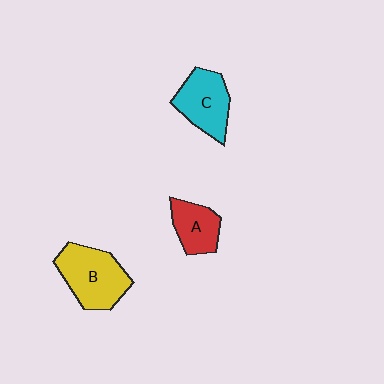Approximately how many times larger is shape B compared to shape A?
Approximately 1.7 times.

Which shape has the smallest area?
Shape A (red).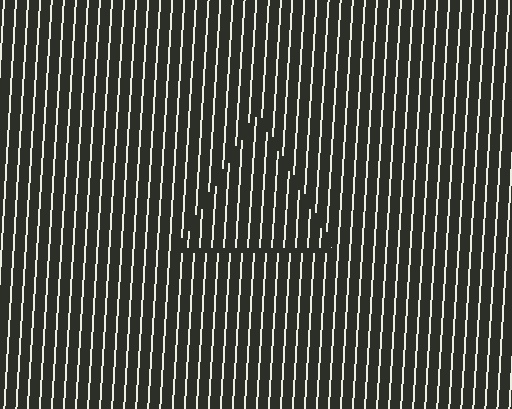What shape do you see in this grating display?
An illusory triangle. The interior of the shape contains the same grating, shifted by half a period — the contour is defined by the phase discontinuity where line-ends from the inner and outer gratings abut.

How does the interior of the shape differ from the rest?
The interior of the shape contains the same grating, shifted by half a period — the contour is defined by the phase discontinuity where line-ends from the inner and outer gratings abut.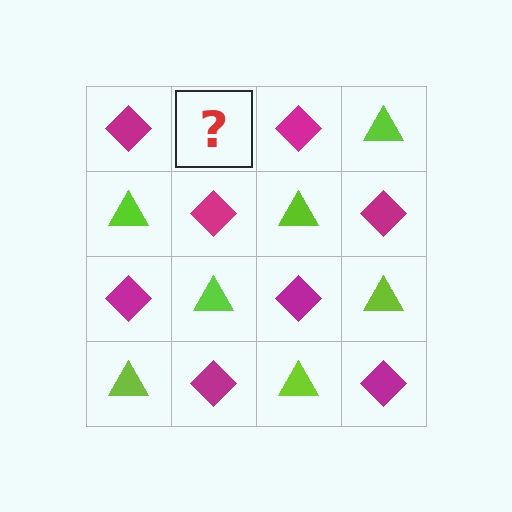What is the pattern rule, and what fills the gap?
The rule is that it alternates magenta diamond and lime triangle in a checkerboard pattern. The gap should be filled with a lime triangle.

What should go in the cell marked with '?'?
The missing cell should contain a lime triangle.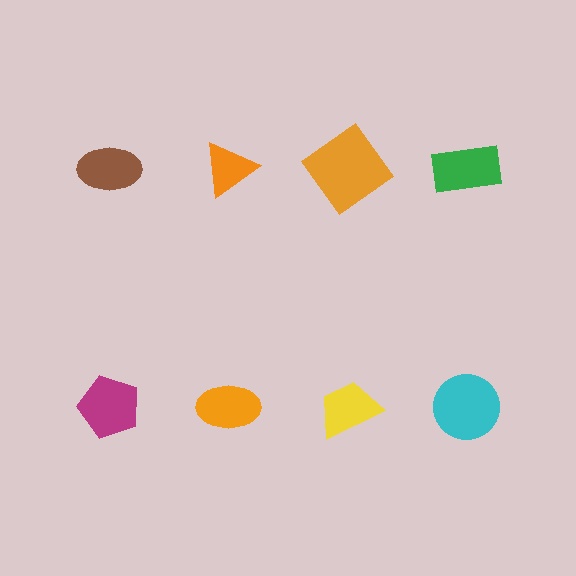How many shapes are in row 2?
4 shapes.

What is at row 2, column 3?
A yellow trapezoid.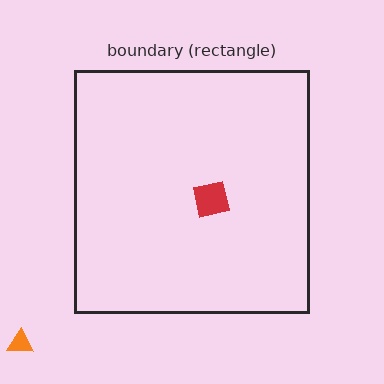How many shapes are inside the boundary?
1 inside, 1 outside.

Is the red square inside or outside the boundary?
Inside.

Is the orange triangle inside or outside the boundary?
Outside.